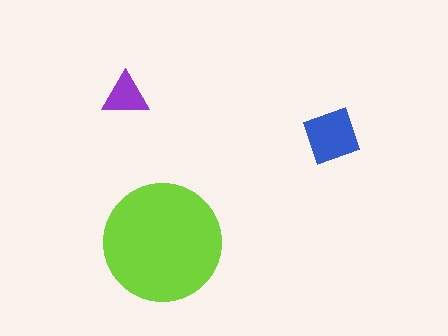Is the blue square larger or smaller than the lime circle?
Smaller.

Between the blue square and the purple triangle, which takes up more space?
The blue square.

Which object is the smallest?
The purple triangle.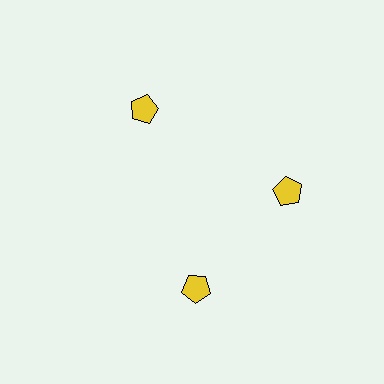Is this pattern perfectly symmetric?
No. The 3 yellow pentagons are arranged in a ring, but one element near the 7 o'clock position is rotated out of alignment along the ring, breaking the 3-fold rotational symmetry.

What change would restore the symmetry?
The symmetry would be restored by rotating it back into even spacing with its neighbors so that all 3 pentagons sit at equal angles and equal distance from the center.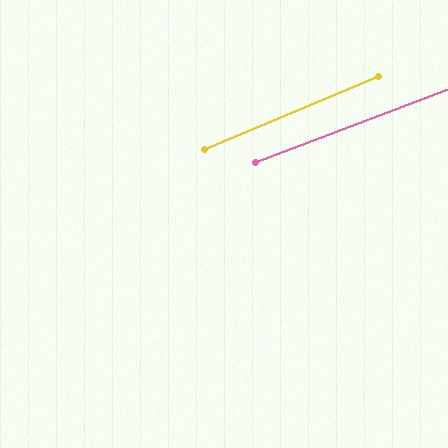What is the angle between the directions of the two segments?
Approximately 2 degrees.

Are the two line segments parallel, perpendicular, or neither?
Parallel — their directions differ by only 2.0°.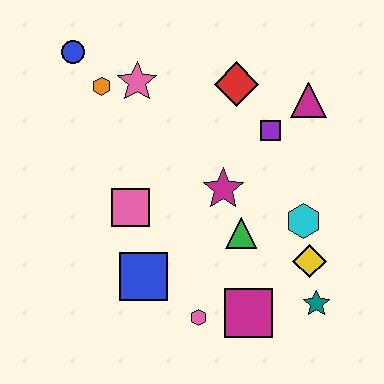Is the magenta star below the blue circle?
Yes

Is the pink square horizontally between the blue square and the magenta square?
No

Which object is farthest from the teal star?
The blue circle is farthest from the teal star.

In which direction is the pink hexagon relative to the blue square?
The pink hexagon is to the right of the blue square.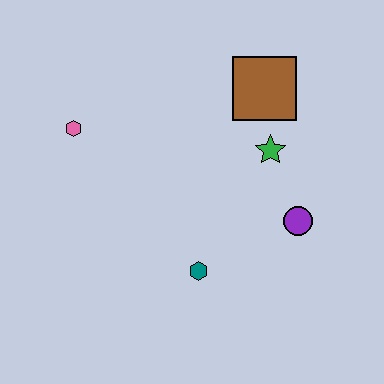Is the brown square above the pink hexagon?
Yes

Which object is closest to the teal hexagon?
The purple circle is closest to the teal hexagon.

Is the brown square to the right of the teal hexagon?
Yes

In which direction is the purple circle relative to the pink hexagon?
The purple circle is to the right of the pink hexagon.